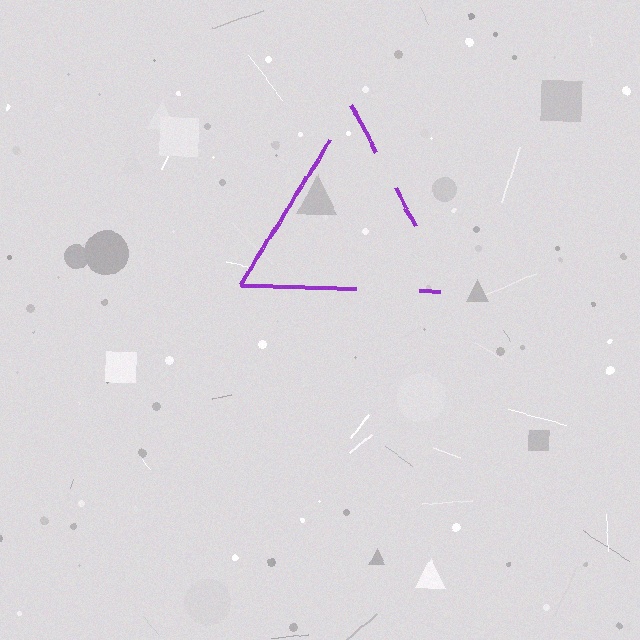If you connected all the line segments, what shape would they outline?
They would outline a triangle.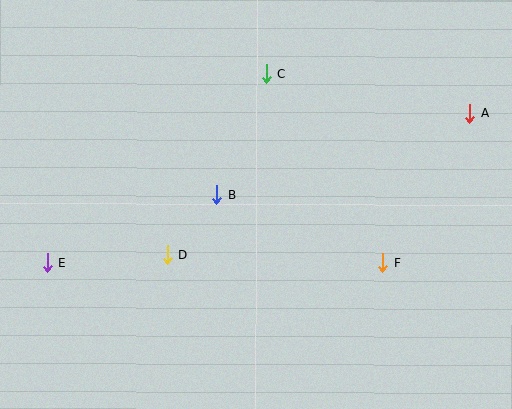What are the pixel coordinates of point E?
Point E is at (47, 263).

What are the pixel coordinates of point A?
Point A is at (470, 113).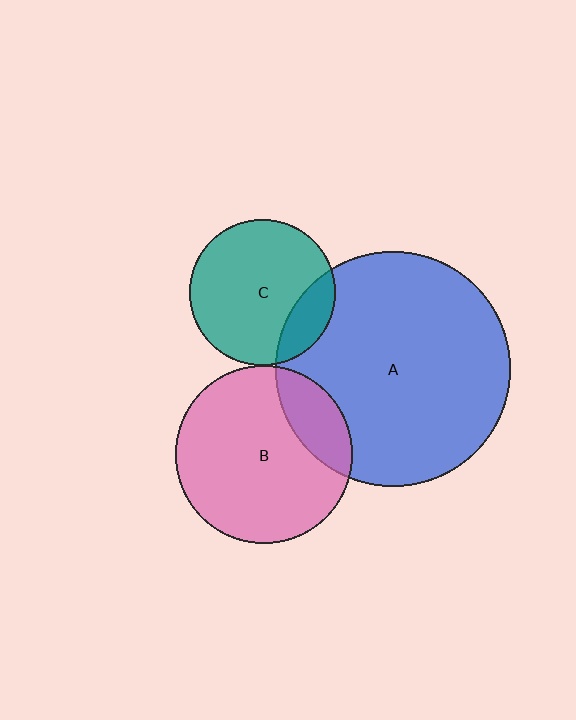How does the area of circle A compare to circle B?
Approximately 1.8 times.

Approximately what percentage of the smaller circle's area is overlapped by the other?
Approximately 20%.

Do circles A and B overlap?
Yes.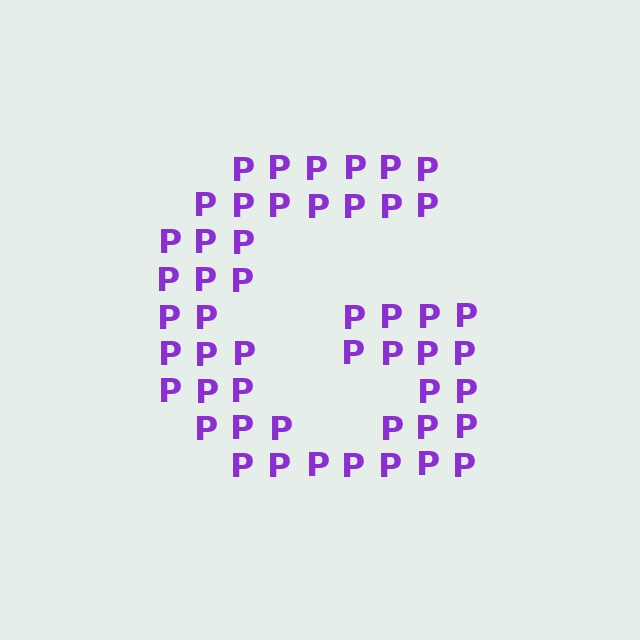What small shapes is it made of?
It is made of small letter P's.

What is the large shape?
The large shape is the letter G.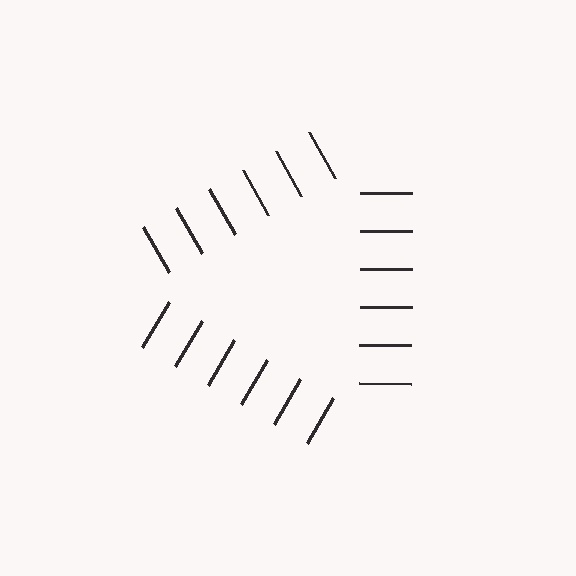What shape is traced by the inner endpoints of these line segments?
An illusory triangle — the line segments terminate on its edges but no continuous stroke is drawn.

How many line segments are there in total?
18 — 6 along each of the 3 edges.